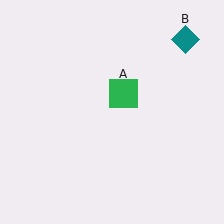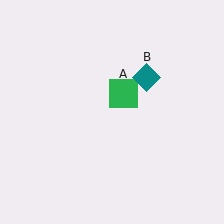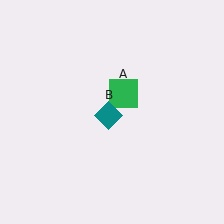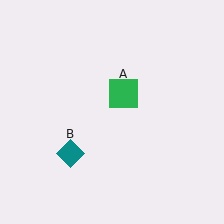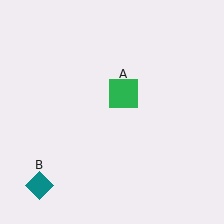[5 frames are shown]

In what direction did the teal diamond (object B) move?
The teal diamond (object B) moved down and to the left.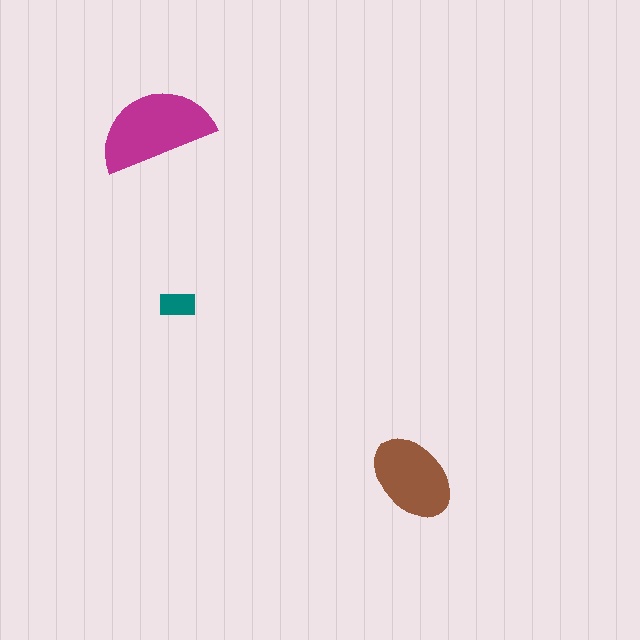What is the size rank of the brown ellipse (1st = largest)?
2nd.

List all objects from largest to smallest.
The magenta semicircle, the brown ellipse, the teal rectangle.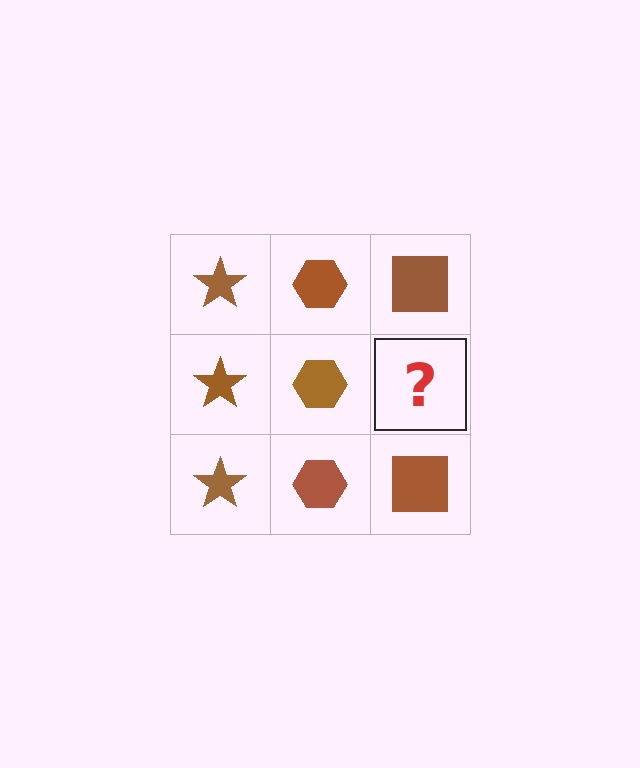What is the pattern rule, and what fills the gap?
The rule is that each column has a consistent shape. The gap should be filled with a brown square.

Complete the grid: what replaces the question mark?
The question mark should be replaced with a brown square.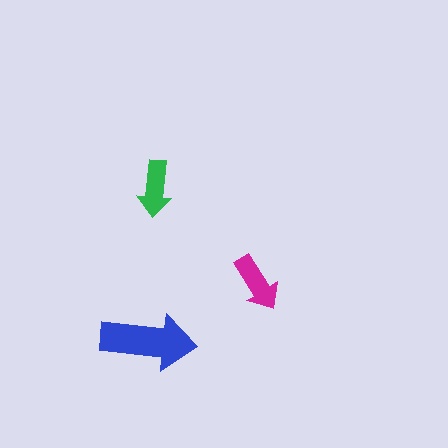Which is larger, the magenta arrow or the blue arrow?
The blue one.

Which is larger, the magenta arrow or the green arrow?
The magenta one.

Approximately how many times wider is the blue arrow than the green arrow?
About 1.5 times wider.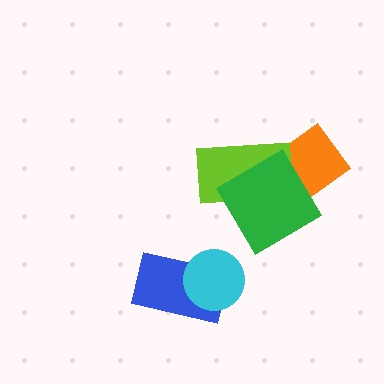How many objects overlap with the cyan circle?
1 object overlaps with the cyan circle.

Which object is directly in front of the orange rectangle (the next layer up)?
The lime rectangle is directly in front of the orange rectangle.